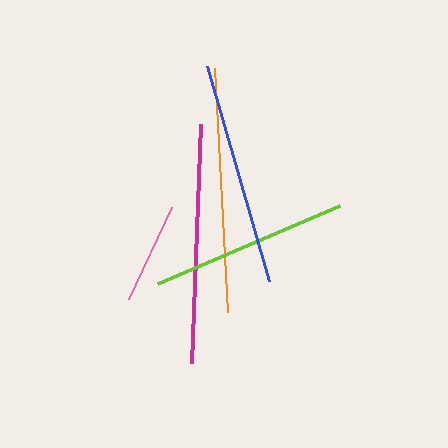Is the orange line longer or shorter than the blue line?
The orange line is longer than the blue line.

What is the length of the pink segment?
The pink segment is approximately 101 pixels long.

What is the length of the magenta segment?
The magenta segment is approximately 239 pixels long.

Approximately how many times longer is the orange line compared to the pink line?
The orange line is approximately 2.4 times the length of the pink line.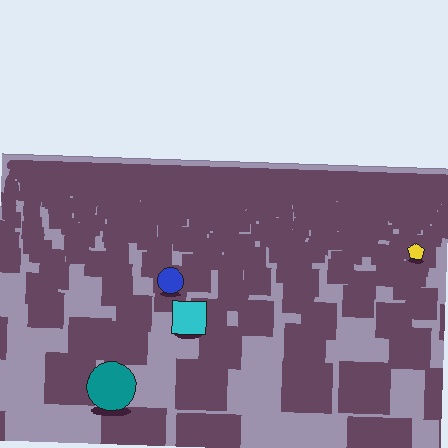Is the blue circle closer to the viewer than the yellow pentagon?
Yes. The blue circle is closer — you can tell from the texture gradient: the ground texture is coarser near it.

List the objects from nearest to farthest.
From nearest to farthest: the teal circle, the cyan square, the blue circle, the yellow pentagon.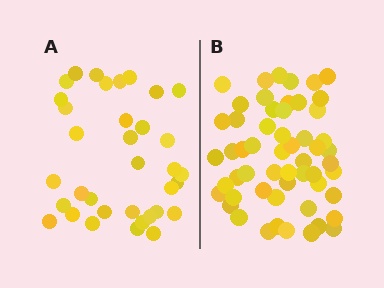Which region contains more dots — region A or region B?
Region B (the right region) has more dots.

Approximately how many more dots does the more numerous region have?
Region B has approximately 20 more dots than region A.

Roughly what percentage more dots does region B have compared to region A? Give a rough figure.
About 55% more.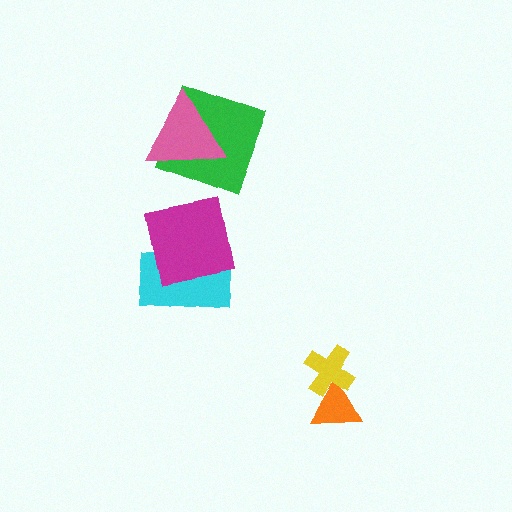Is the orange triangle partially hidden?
Yes, it is partially covered by another shape.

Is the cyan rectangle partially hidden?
Yes, it is partially covered by another shape.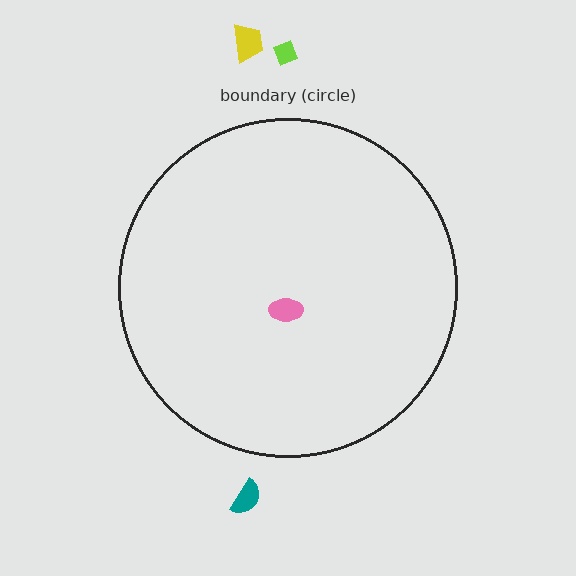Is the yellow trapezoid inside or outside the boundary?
Outside.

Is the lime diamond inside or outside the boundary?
Outside.